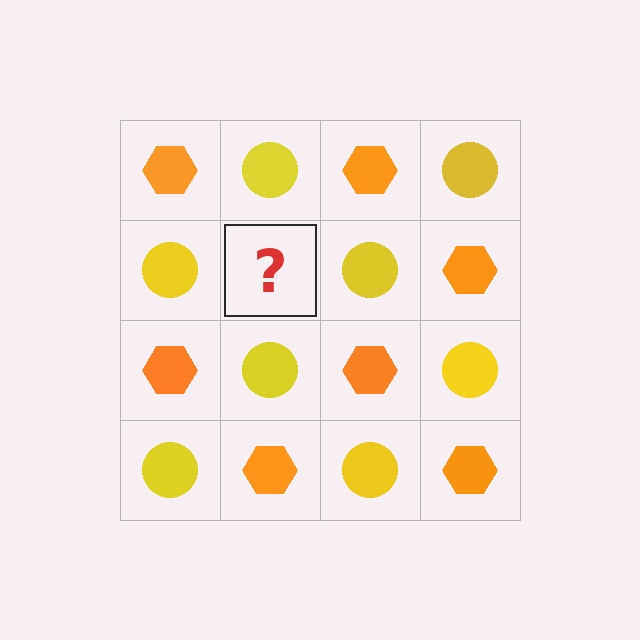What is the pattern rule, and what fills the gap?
The rule is that it alternates orange hexagon and yellow circle in a checkerboard pattern. The gap should be filled with an orange hexagon.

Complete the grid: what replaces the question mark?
The question mark should be replaced with an orange hexagon.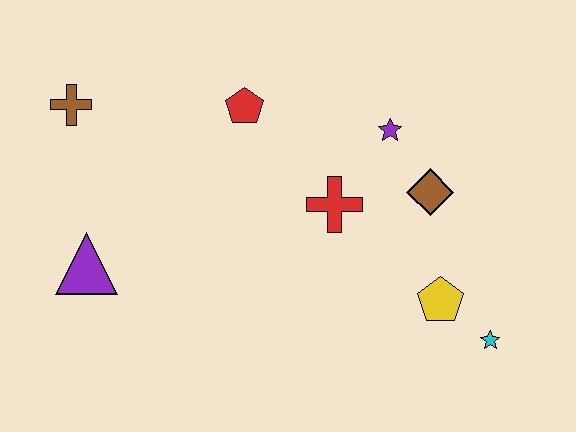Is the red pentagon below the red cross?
No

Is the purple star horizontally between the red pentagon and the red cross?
No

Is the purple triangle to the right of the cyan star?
No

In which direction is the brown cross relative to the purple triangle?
The brown cross is above the purple triangle.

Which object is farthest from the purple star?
The purple triangle is farthest from the purple star.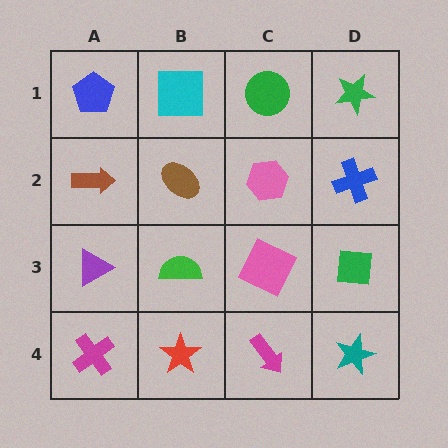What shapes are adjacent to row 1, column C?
A pink hexagon (row 2, column C), a cyan square (row 1, column B), a green star (row 1, column D).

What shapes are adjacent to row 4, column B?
A green semicircle (row 3, column B), a magenta cross (row 4, column A), a magenta arrow (row 4, column C).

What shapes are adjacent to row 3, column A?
A brown arrow (row 2, column A), a magenta cross (row 4, column A), a green semicircle (row 3, column B).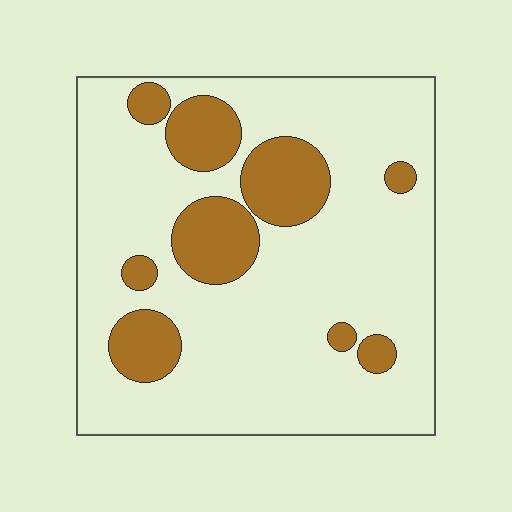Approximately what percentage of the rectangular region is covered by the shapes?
Approximately 20%.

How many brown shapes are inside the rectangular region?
9.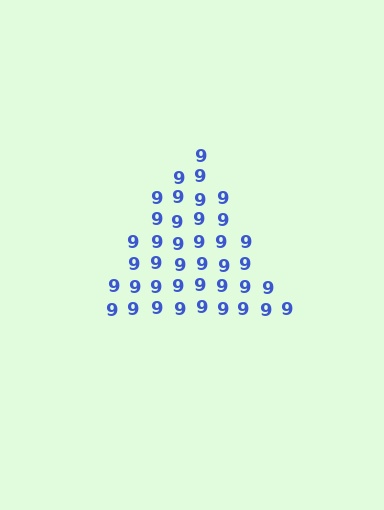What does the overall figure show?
The overall figure shows a triangle.